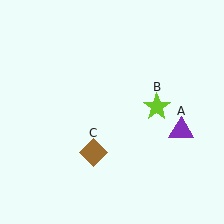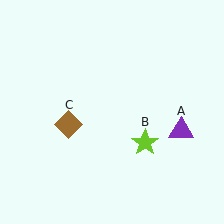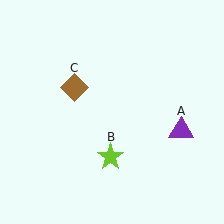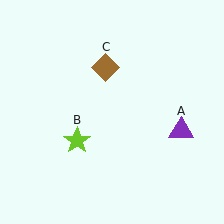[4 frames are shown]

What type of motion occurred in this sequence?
The lime star (object B), brown diamond (object C) rotated clockwise around the center of the scene.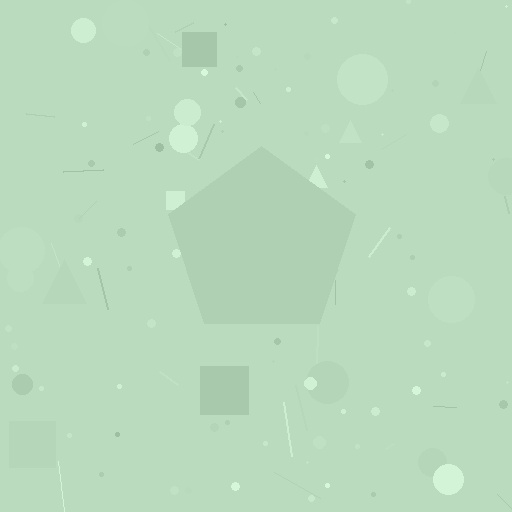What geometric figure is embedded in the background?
A pentagon is embedded in the background.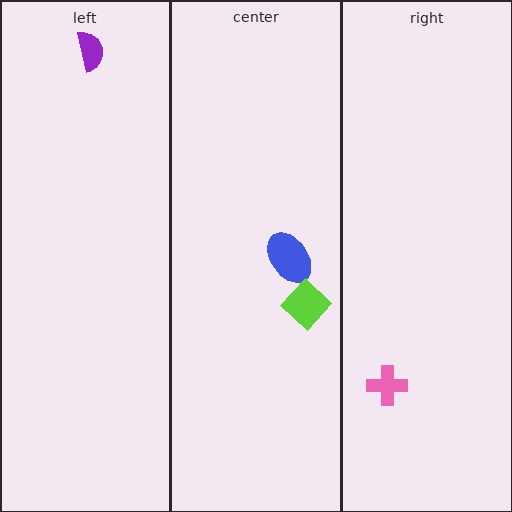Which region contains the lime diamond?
The center region.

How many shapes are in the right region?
1.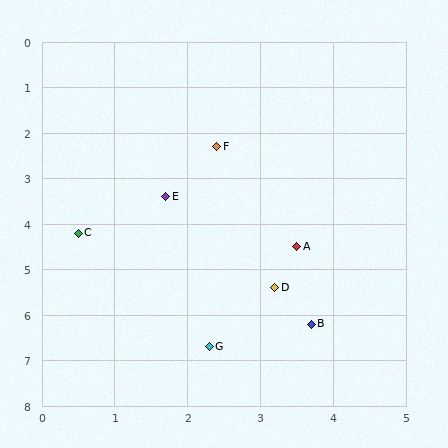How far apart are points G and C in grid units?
Points G and C are about 3.1 grid units apart.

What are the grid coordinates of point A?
Point A is at approximately (3.5, 4.5).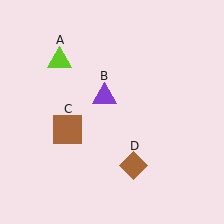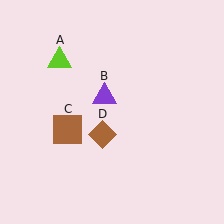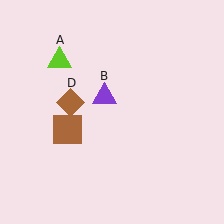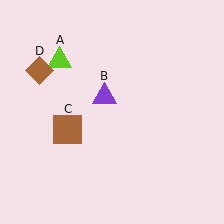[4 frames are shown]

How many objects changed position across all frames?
1 object changed position: brown diamond (object D).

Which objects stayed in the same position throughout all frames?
Lime triangle (object A) and purple triangle (object B) and brown square (object C) remained stationary.